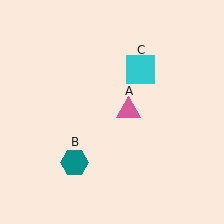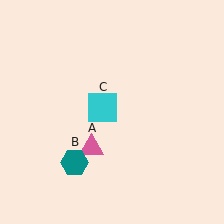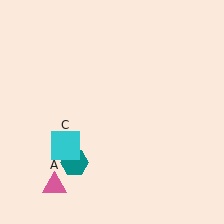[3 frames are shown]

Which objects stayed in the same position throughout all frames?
Teal hexagon (object B) remained stationary.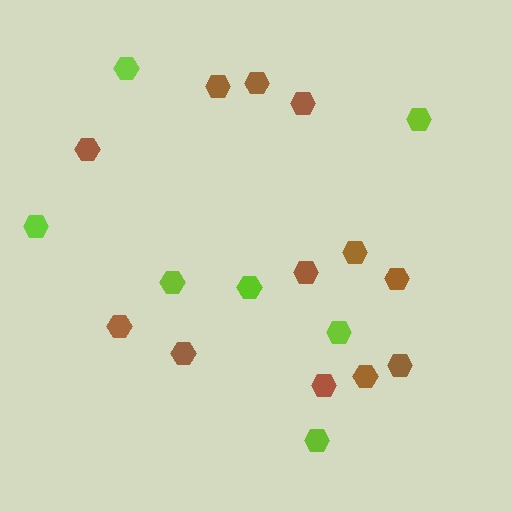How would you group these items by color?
There are 2 groups: one group of brown hexagons (12) and one group of lime hexagons (7).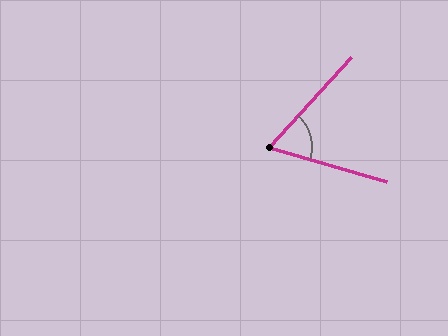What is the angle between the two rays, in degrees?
Approximately 64 degrees.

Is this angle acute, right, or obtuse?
It is acute.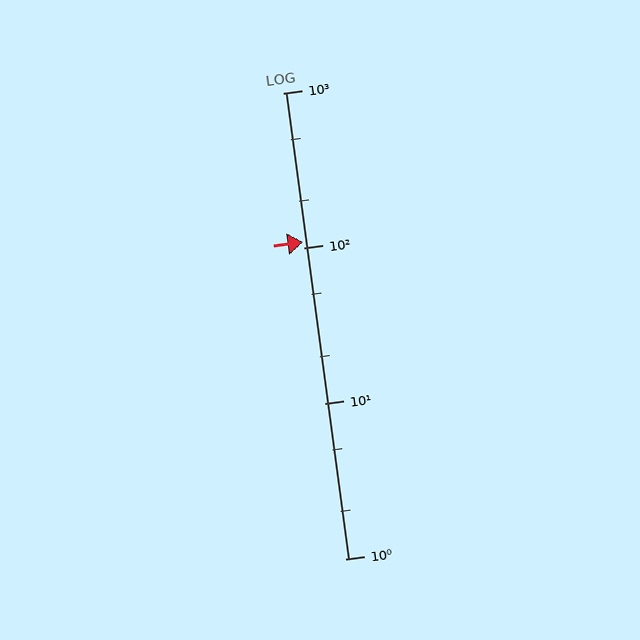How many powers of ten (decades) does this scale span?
The scale spans 3 decades, from 1 to 1000.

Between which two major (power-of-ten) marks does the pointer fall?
The pointer is between 100 and 1000.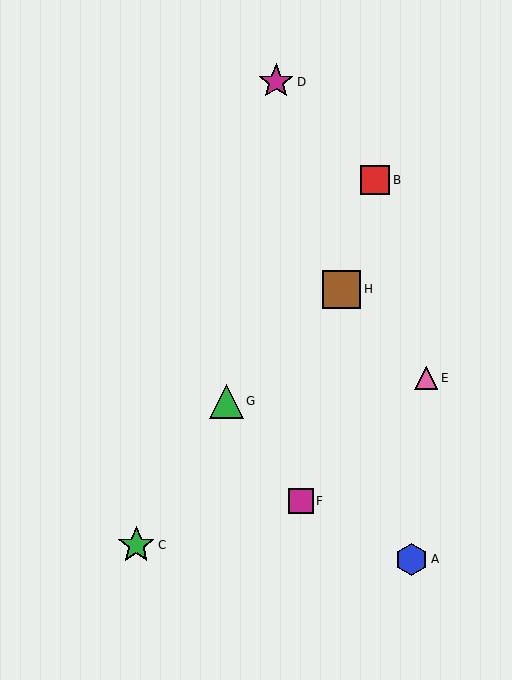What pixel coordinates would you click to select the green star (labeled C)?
Click at (136, 545) to select the green star C.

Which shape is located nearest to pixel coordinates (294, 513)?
The magenta square (labeled F) at (301, 501) is nearest to that location.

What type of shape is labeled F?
Shape F is a magenta square.